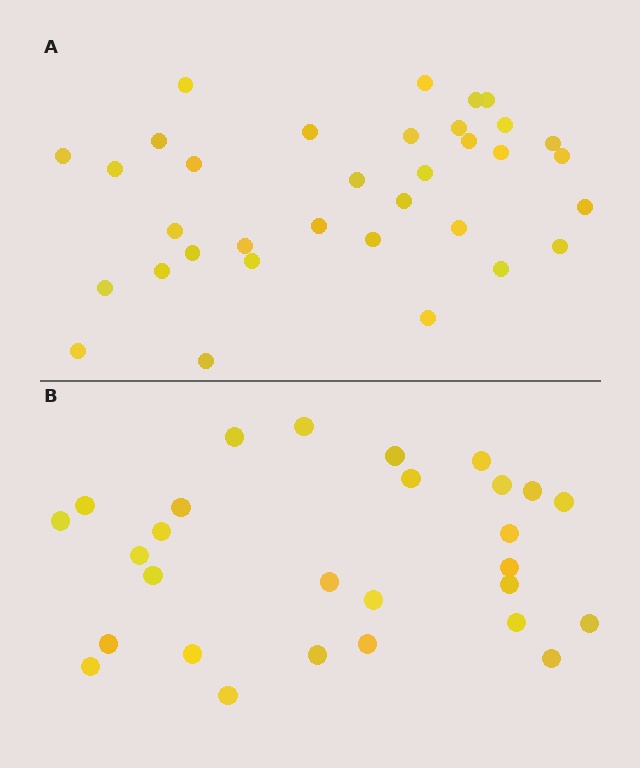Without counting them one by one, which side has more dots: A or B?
Region A (the top region) has more dots.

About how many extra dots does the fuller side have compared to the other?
Region A has about 6 more dots than region B.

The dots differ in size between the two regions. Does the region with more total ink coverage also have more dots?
No. Region B has more total ink coverage because its dots are larger, but region A actually contains more individual dots. Total area can be misleading — the number of items is what matters here.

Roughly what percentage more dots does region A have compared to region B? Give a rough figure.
About 20% more.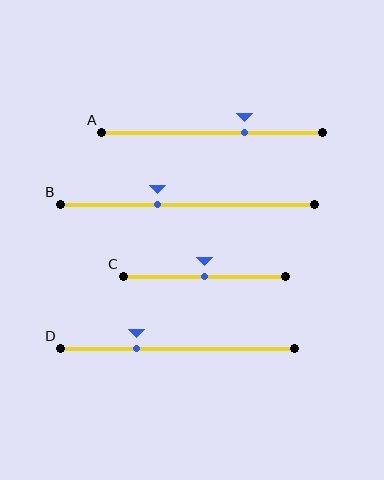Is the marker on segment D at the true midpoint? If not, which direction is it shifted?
No, the marker on segment D is shifted to the left by about 17% of the segment length.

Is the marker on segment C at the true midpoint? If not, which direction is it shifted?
Yes, the marker on segment C is at the true midpoint.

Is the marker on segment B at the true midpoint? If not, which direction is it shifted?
No, the marker on segment B is shifted to the left by about 12% of the segment length.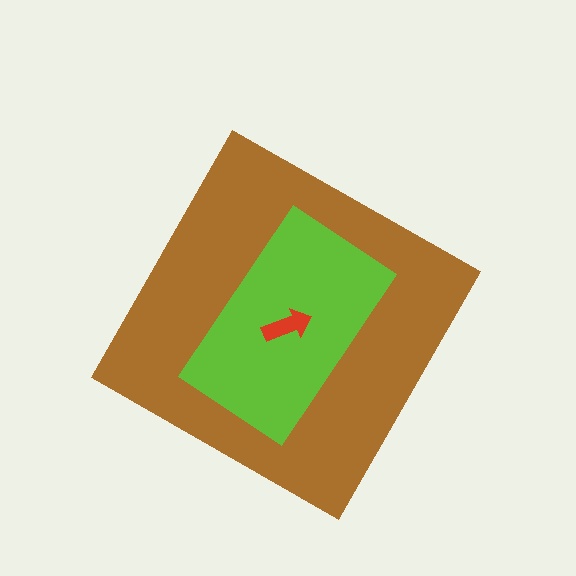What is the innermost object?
The red arrow.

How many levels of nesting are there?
3.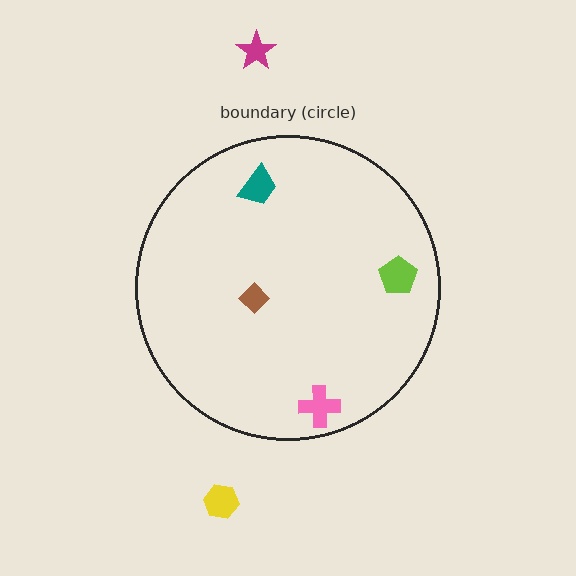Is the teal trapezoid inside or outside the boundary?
Inside.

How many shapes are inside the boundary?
4 inside, 2 outside.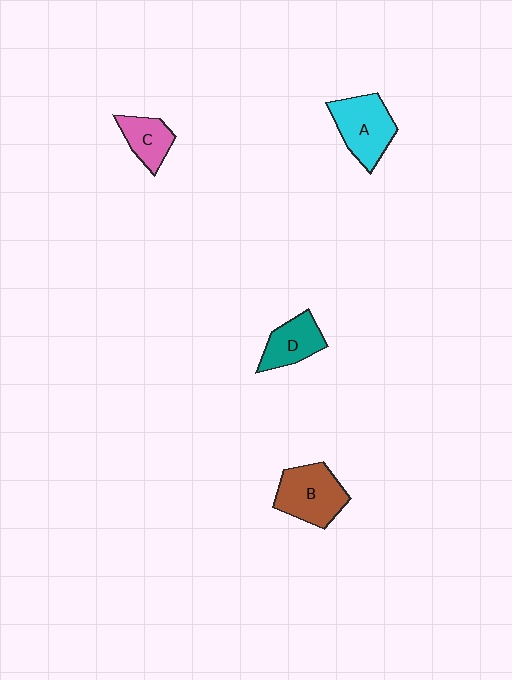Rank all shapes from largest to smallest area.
From largest to smallest: B (brown), A (cyan), D (teal), C (pink).